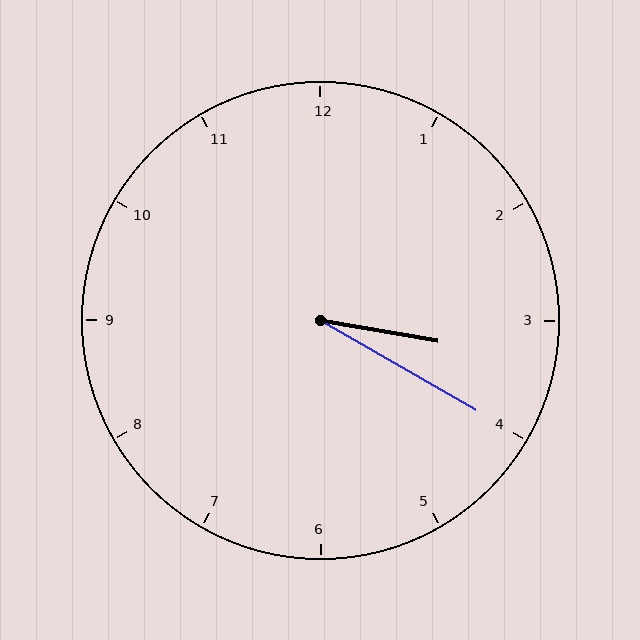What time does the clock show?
3:20.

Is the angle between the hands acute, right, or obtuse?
It is acute.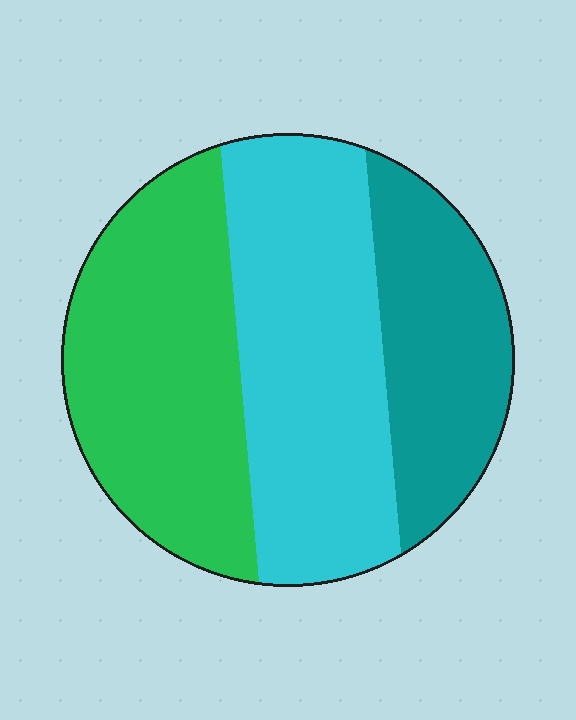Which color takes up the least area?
Teal, at roughly 25%.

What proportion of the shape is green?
Green takes up about three eighths (3/8) of the shape.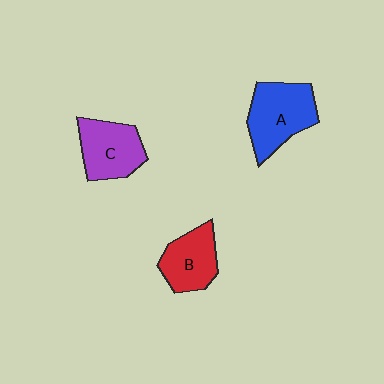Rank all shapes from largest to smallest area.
From largest to smallest: A (blue), C (purple), B (red).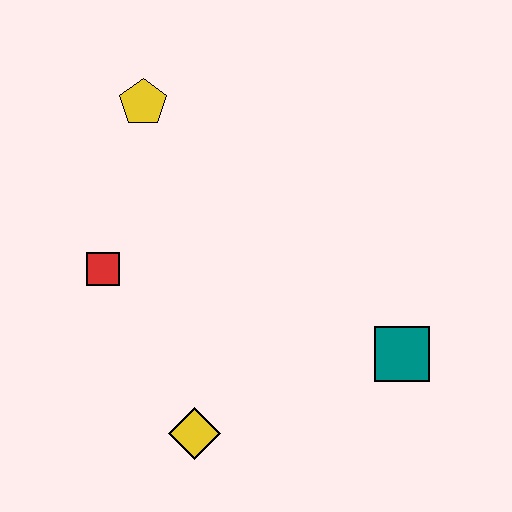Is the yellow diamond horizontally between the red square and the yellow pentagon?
No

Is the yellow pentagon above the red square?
Yes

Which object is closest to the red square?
The yellow pentagon is closest to the red square.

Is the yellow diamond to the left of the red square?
No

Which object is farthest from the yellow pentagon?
The teal square is farthest from the yellow pentagon.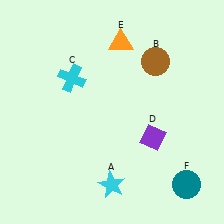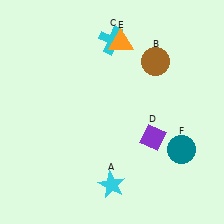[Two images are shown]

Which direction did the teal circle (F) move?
The teal circle (F) moved up.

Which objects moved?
The objects that moved are: the cyan cross (C), the teal circle (F).